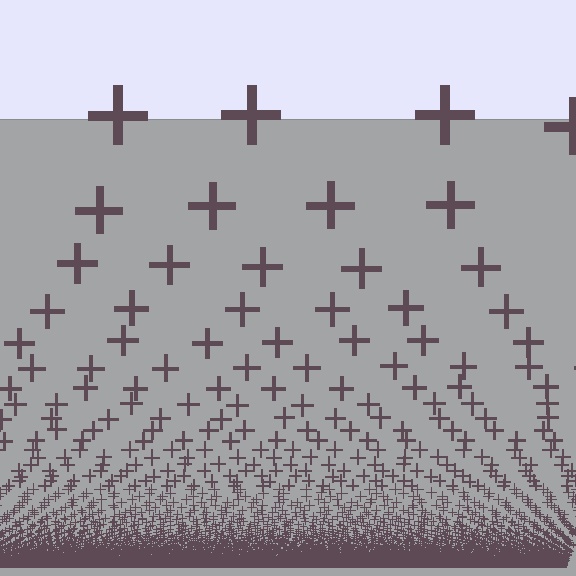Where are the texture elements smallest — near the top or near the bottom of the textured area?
Near the bottom.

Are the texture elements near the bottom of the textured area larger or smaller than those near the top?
Smaller. The gradient is inverted — elements near the bottom are smaller and denser.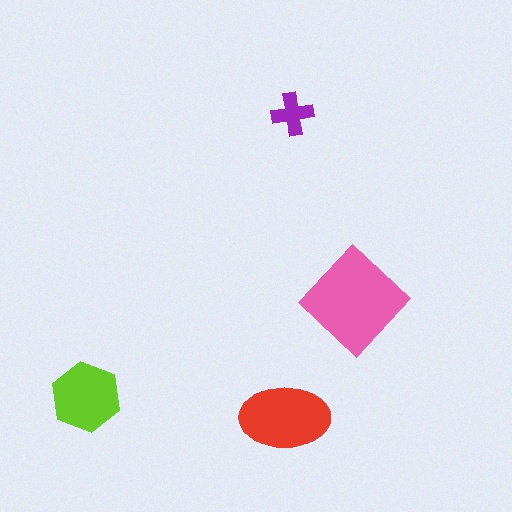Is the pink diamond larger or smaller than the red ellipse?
Larger.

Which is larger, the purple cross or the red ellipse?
The red ellipse.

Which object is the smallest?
The purple cross.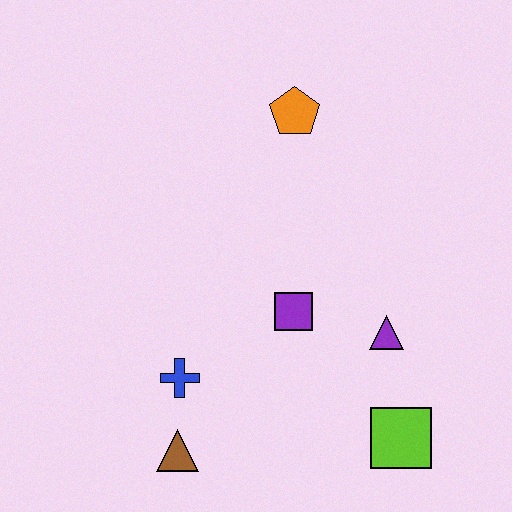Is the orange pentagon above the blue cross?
Yes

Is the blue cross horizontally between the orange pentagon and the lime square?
No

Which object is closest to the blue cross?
The brown triangle is closest to the blue cross.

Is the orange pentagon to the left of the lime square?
Yes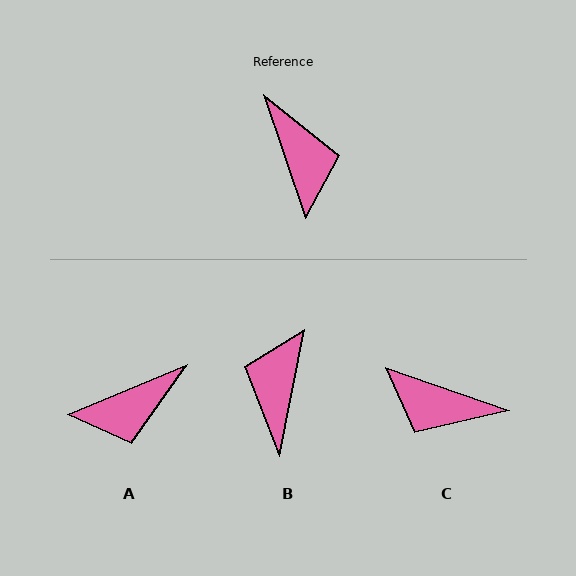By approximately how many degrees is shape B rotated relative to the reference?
Approximately 150 degrees counter-clockwise.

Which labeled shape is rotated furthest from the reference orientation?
B, about 150 degrees away.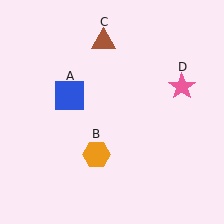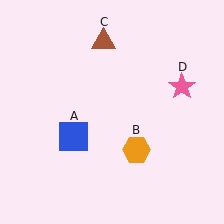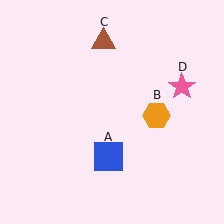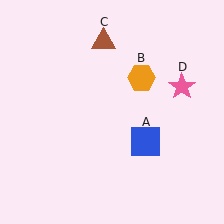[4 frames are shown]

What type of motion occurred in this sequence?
The blue square (object A), orange hexagon (object B) rotated counterclockwise around the center of the scene.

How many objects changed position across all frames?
2 objects changed position: blue square (object A), orange hexagon (object B).